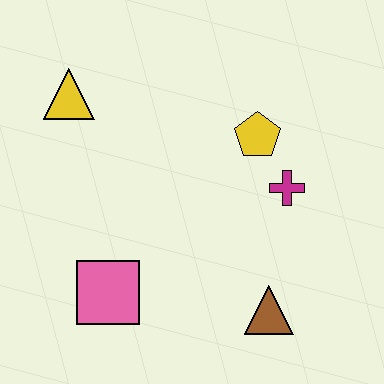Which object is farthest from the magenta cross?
The yellow triangle is farthest from the magenta cross.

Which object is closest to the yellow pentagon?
The magenta cross is closest to the yellow pentagon.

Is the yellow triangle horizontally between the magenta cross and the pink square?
No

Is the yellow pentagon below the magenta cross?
No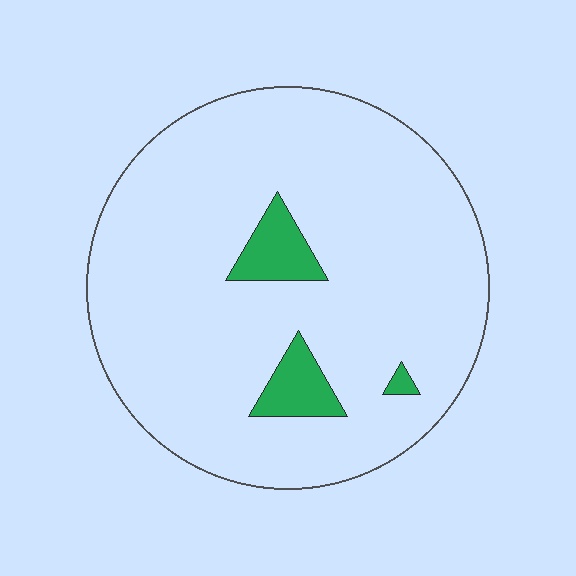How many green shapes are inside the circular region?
3.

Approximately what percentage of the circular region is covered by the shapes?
Approximately 10%.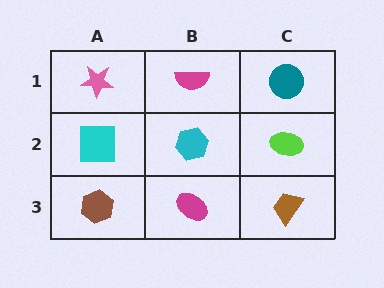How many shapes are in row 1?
3 shapes.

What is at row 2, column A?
A cyan square.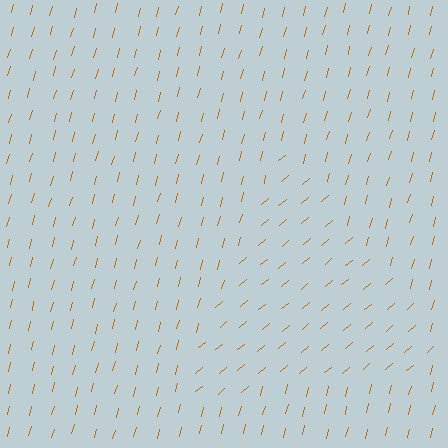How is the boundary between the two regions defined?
The boundary is defined purely by a change in line orientation (approximately 35 degrees difference). All lines are the same color and thickness.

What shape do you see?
I see a triangle.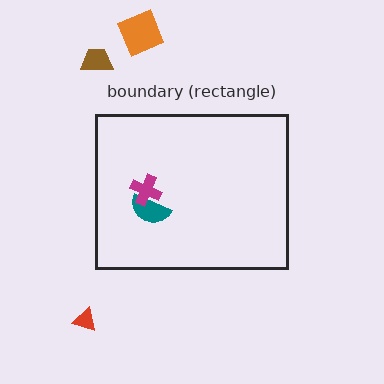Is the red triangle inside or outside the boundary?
Outside.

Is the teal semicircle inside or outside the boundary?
Inside.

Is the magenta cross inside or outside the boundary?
Inside.